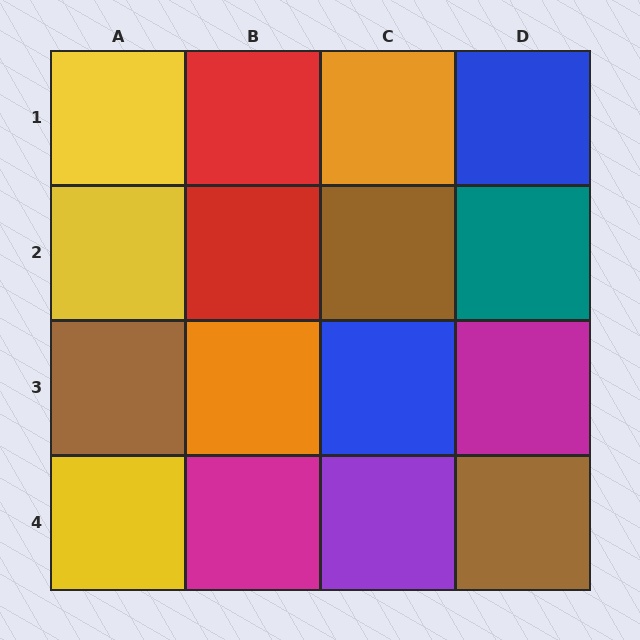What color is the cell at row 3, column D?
Magenta.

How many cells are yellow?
3 cells are yellow.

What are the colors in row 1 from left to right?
Yellow, red, orange, blue.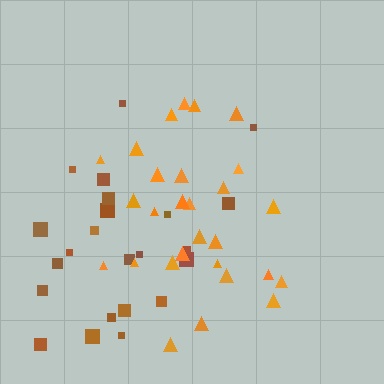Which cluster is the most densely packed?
Orange.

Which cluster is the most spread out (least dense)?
Brown.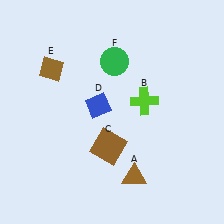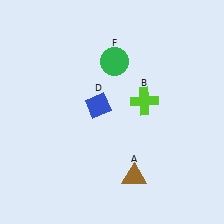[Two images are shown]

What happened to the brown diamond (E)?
The brown diamond (E) was removed in Image 2. It was in the top-left area of Image 1.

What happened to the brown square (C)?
The brown square (C) was removed in Image 2. It was in the bottom-left area of Image 1.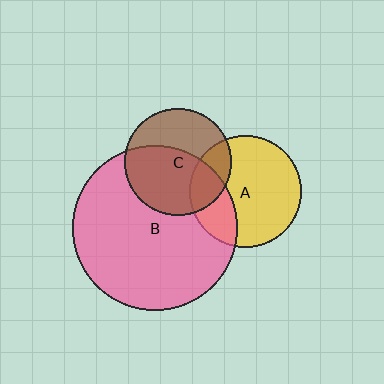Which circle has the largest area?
Circle B (pink).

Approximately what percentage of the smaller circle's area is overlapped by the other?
Approximately 60%.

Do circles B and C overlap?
Yes.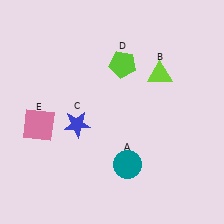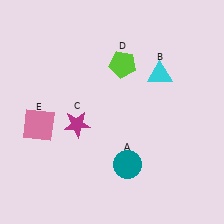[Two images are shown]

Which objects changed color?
B changed from lime to cyan. C changed from blue to magenta.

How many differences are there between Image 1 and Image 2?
There are 2 differences between the two images.